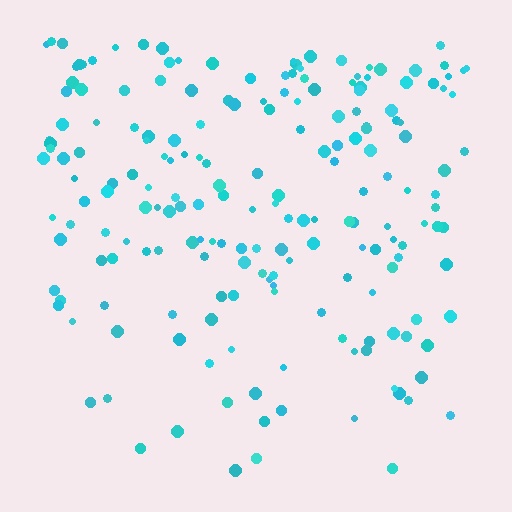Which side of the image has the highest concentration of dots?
The top.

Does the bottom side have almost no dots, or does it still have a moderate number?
Still a moderate number, just noticeably fewer than the top.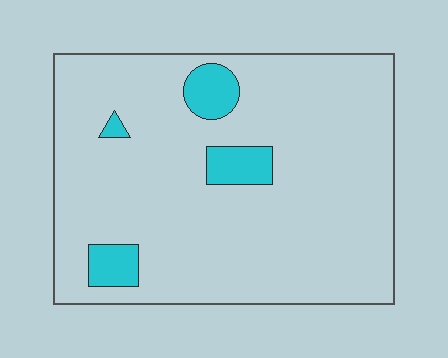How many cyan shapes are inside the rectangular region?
4.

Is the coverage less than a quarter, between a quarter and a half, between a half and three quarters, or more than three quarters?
Less than a quarter.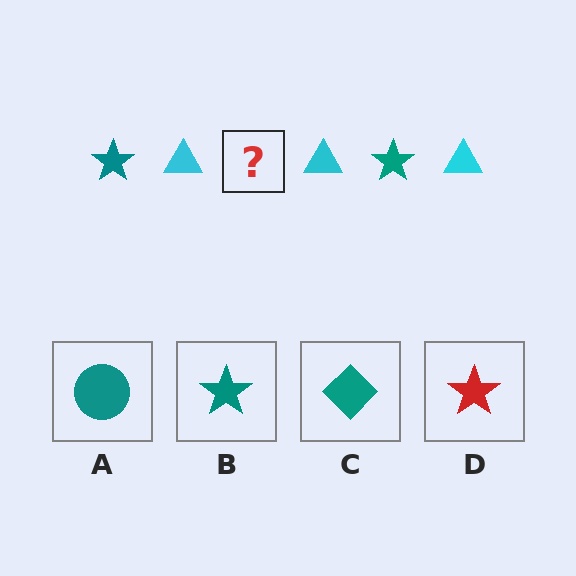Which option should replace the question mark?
Option B.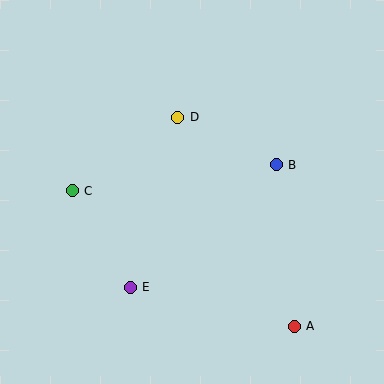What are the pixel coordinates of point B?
Point B is at (276, 165).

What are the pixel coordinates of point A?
Point A is at (294, 326).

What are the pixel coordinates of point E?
Point E is at (130, 287).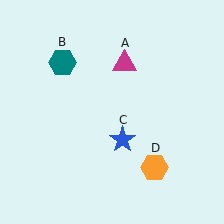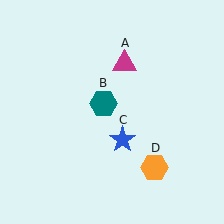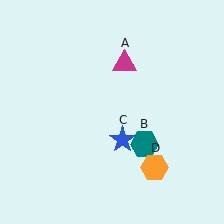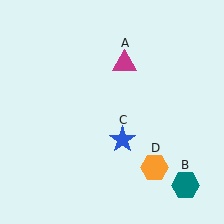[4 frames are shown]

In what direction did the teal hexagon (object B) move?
The teal hexagon (object B) moved down and to the right.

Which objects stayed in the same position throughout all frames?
Magenta triangle (object A) and blue star (object C) and orange hexagon (object D) remained stationary.